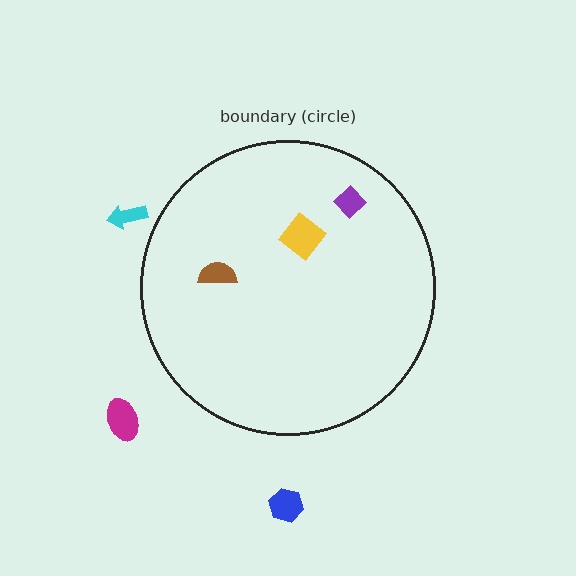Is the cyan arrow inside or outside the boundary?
Outside.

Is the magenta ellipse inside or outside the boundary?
Outside.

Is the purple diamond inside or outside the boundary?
Inside.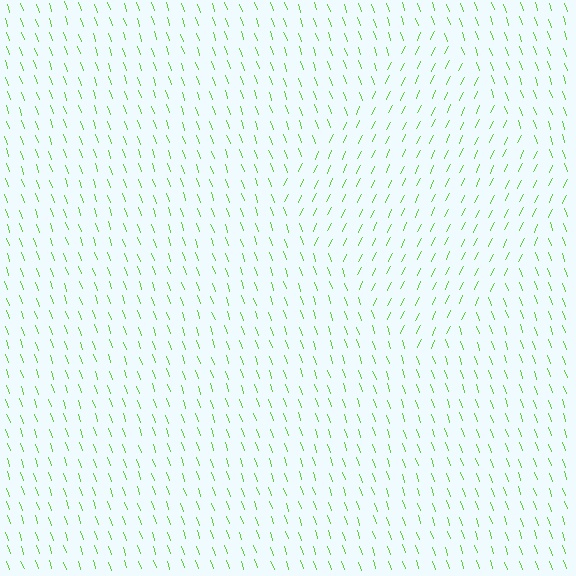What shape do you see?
I see a diamond.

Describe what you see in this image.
The image is filled with small lime line segments. A diamond region in the image has lines oriented differently from the surrounding lines, creating a visible texture boundary.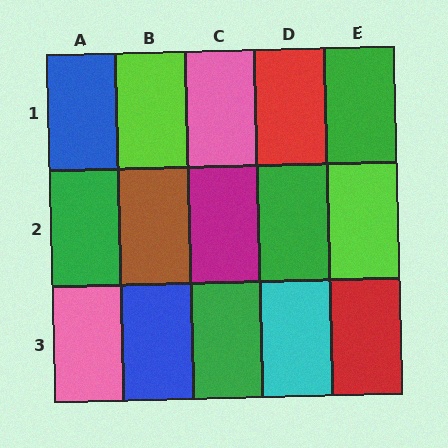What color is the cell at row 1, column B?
Lime.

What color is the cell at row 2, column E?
Lime.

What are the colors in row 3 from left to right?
Pink, blue, green, cyan, red.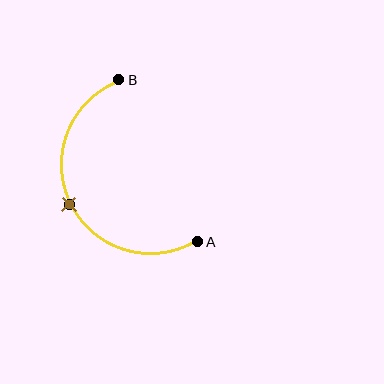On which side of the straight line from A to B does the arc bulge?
The arc bulges to the left of the straight line connecting A and B.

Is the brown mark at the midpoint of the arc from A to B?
Yes. The brown mark lies on the arc at equal arc-length from both A and B — it is the arc midpoint.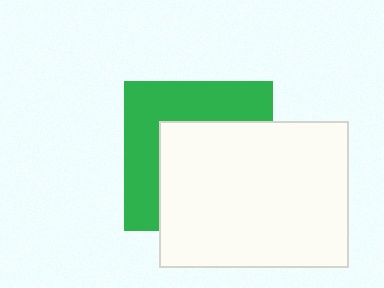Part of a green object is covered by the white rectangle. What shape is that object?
It is a square.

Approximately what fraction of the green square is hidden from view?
Roughly 56% of the green square is hidden behind the white rectangle.